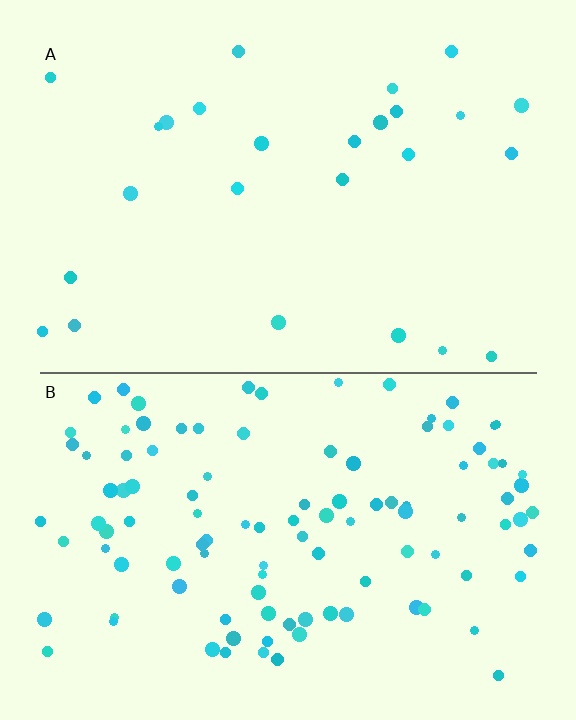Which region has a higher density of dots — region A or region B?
B (the bottom).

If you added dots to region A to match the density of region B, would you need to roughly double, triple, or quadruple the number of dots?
Approximately quadruple.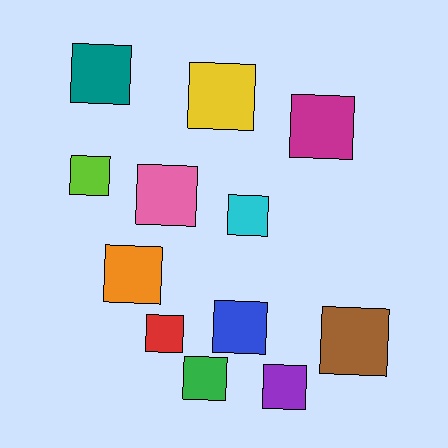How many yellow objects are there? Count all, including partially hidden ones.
There is 1 yellow object.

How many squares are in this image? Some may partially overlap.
There are 12 squares.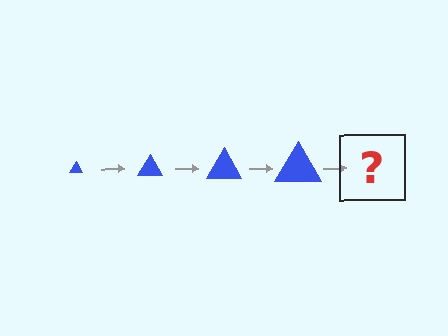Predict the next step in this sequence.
The next step is a blue triangle, larger than the previous one.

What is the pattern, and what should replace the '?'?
The pattern is that the triangle gets progressively larger each step. The '?' should be a blue triangle, larger than the previous one.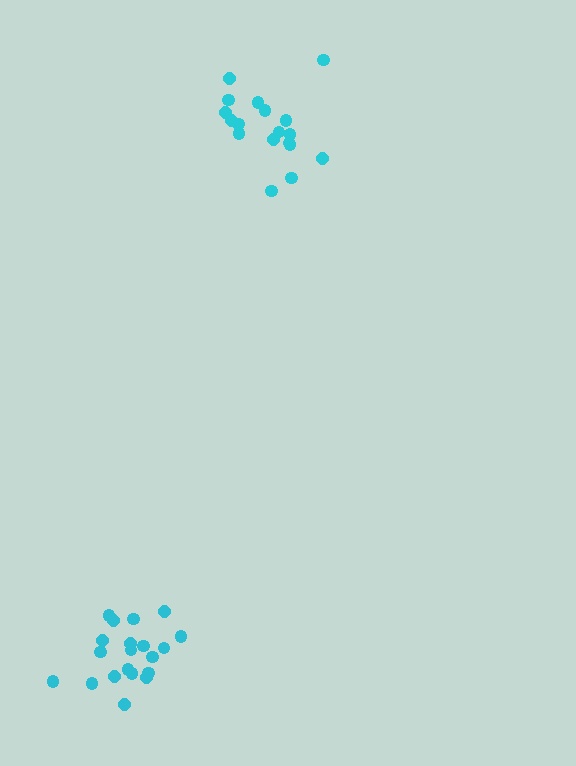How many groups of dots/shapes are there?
There are 2 groups.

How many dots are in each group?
Group 1: 18 dots, Group 2: 20 dots (38 total).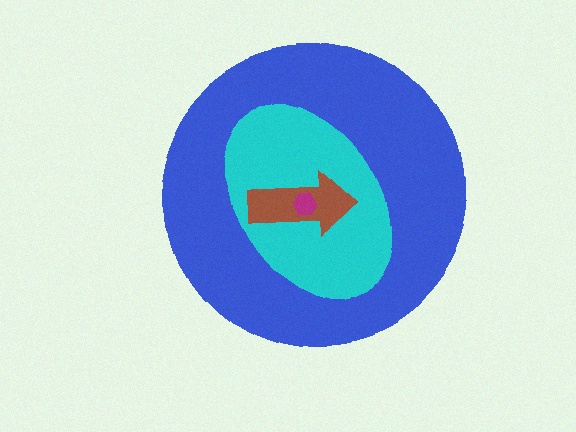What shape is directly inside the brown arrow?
The magenta hexagon.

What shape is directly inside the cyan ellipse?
The brown arrow.